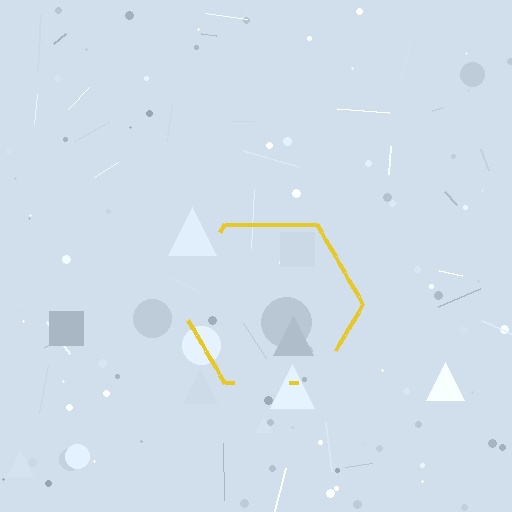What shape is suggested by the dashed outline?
The dashed outline suggests a hexagon.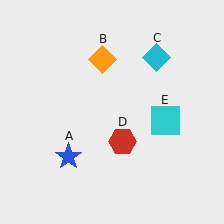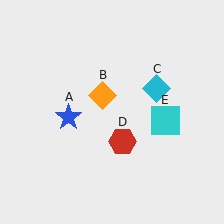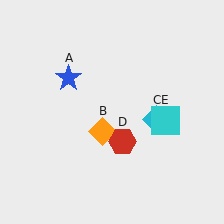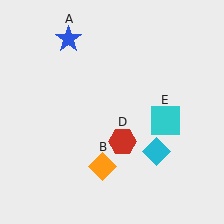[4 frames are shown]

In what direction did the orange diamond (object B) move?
The orange diamond (object B) moved down.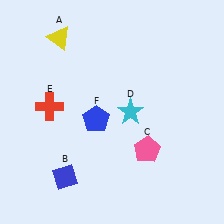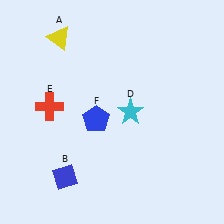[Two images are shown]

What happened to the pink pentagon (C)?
The pink pentagon (C) was removed in Image 2. It was in the bottom-right area of Image 1.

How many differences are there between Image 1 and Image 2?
There is 1 difference between the two images.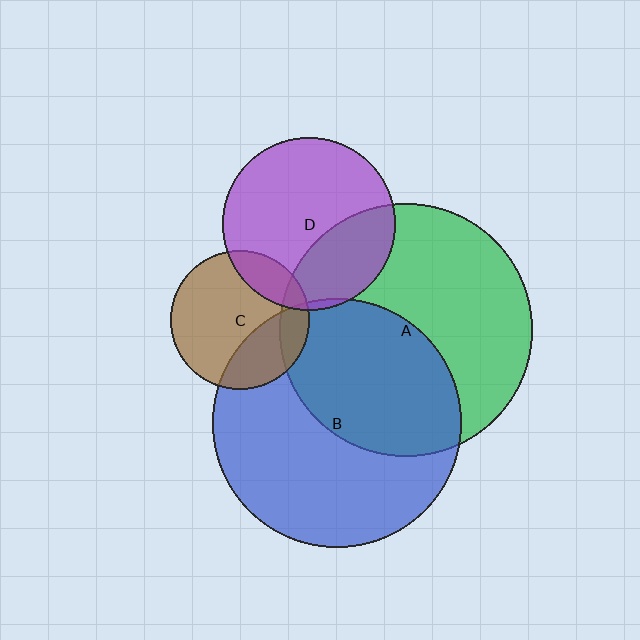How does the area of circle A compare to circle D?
Approximately 2.2 times.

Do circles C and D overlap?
Yes.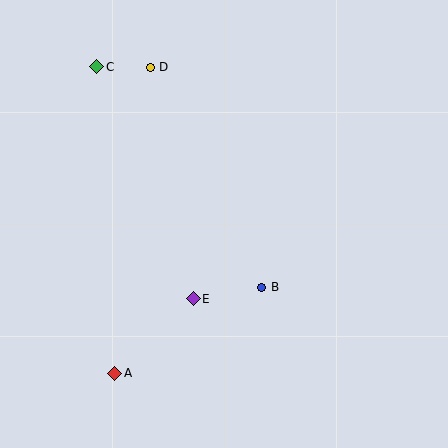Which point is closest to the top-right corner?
Point D is closest to the top-right corner.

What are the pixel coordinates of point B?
Point B is at (261, 287).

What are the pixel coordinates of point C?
Point C is at (97, 67).